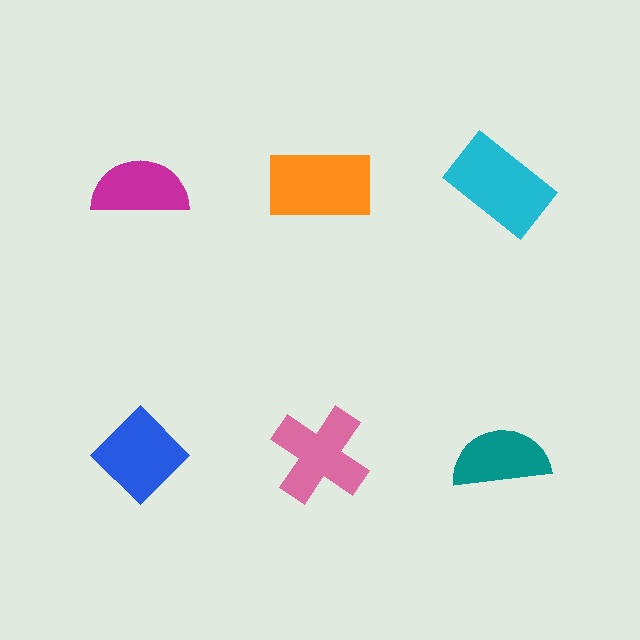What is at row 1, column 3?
A cyan rectangle.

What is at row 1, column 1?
A magenta semicircle.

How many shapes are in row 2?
3 shapes.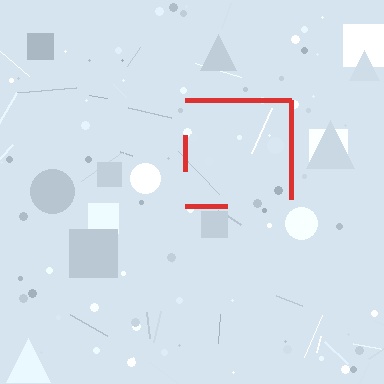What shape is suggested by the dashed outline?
The dashed outline suggests a square.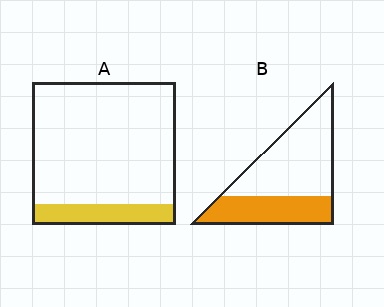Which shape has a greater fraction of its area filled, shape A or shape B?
Shape B.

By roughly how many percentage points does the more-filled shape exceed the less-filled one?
By roughly 20 percentage points (B over A).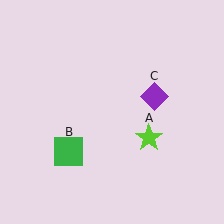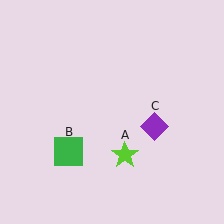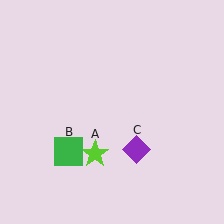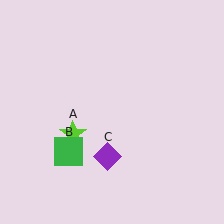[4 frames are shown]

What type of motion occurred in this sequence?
The lime star (object A), purple diamond (object C) rotated clockwise around the center of the scene.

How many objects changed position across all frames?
2 objects changed position: lime star (object A), purple diamond (object C).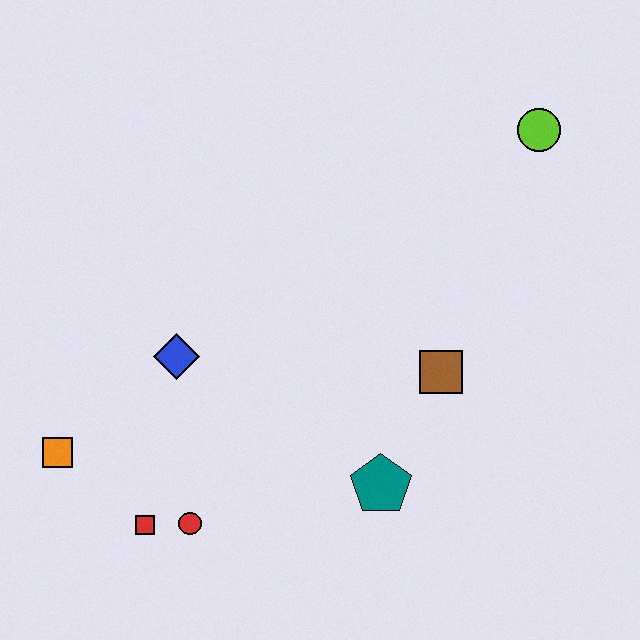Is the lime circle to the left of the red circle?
No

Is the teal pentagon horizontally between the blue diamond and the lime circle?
Yes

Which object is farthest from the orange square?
The lime circle is farthest from the orange square.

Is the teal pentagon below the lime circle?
Yes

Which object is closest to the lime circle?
The brown square is closest to the lime circle.